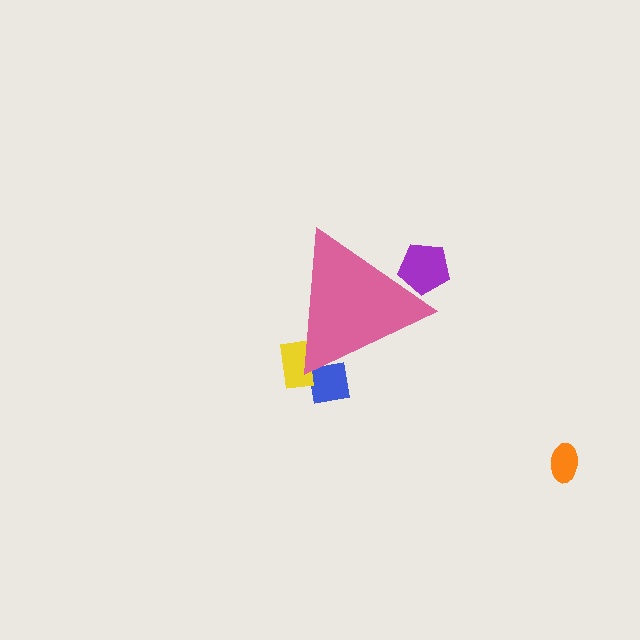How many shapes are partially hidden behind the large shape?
3 shapes are partially hidden.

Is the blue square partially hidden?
Yes, the blue square is partially hidden behind the pink triangle.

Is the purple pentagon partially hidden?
Yes, the purple pentagon is partially hidden behind the pink triangle.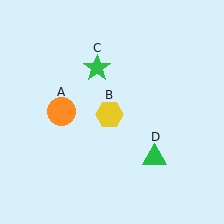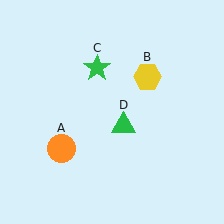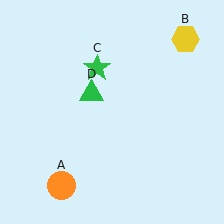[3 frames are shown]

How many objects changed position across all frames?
3 objects changed position: orange circle (object A), yellow hexagon (object B), green triangle (object D).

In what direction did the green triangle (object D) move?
The green triangle (object D) moved up and to the left.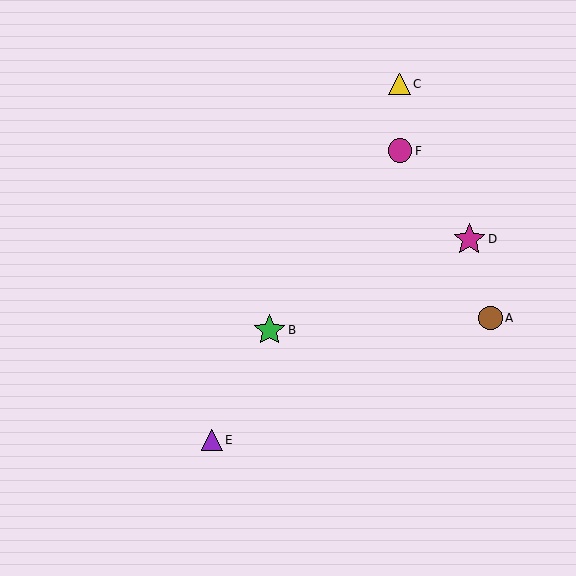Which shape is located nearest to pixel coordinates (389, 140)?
The magenta circle (labeled F) at (400, 151) is nearest to that location.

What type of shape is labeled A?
Shape A is a brown circle.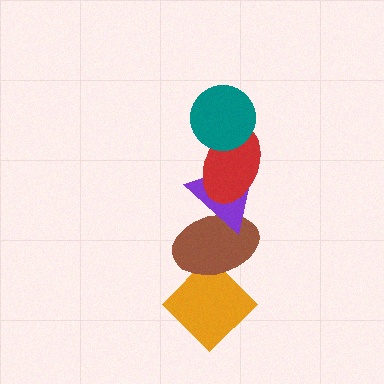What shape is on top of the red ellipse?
The teal circle is on top of the red ellipse.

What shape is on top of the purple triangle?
The red ellipse is on top of the purple triangle.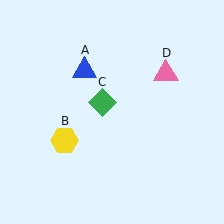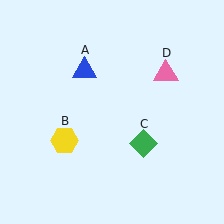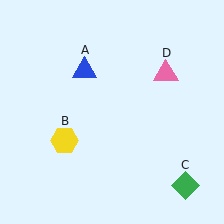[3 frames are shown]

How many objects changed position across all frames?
1 object changed position: green diamond (object C).